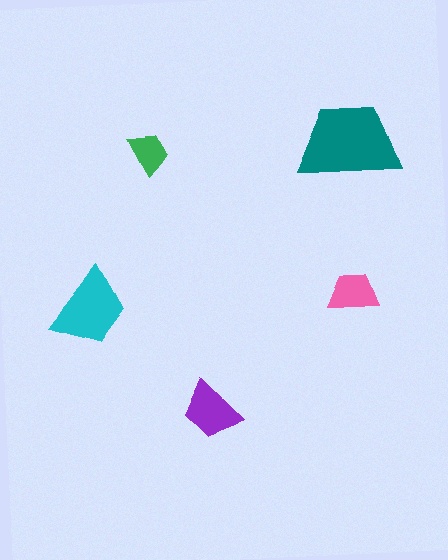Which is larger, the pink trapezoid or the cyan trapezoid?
The cyan one.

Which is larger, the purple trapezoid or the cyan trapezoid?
The cyan one.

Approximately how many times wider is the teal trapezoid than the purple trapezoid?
About 1.5 times wider.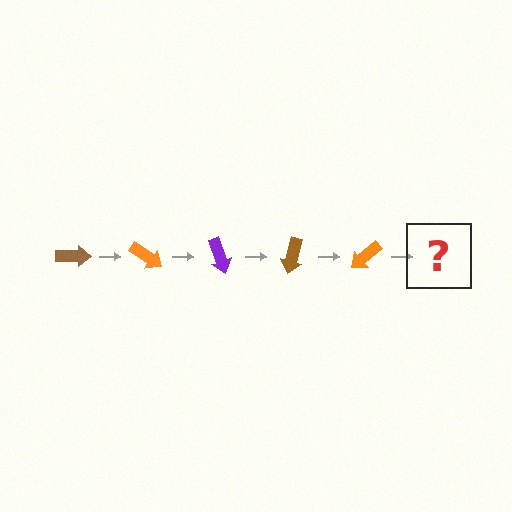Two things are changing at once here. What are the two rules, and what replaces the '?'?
The two rules are that it rotates 35 degrees each step and the color cycles through brown, orange, and purple. The '?' should be a purple arrow, rotated 175 degrees from the start.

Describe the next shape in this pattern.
It should be a purple arrow, rotated 175 degrees from the start.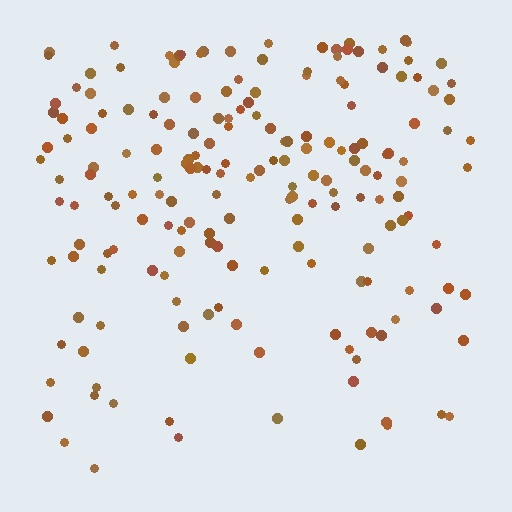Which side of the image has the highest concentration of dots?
The top.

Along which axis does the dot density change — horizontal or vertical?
Vertical.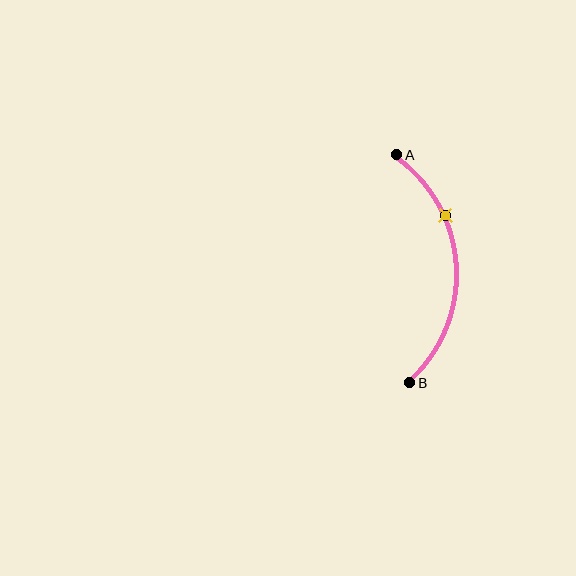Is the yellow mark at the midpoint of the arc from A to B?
No. The yellow mark lies on the arc but is closer to endpoint A. The arc midpoint would be at the point on the curve equidistant along the arc from both A and B.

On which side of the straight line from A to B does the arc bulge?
The arc bulges to the right of the straight line connecting A and B.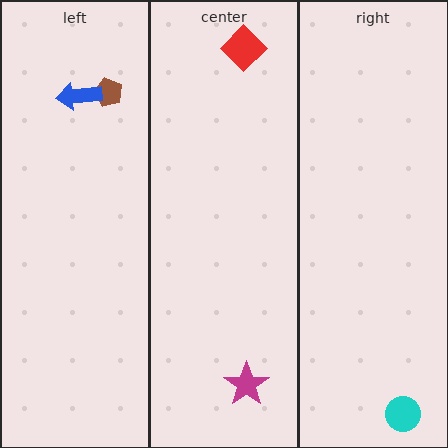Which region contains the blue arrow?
The left region.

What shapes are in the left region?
The brown pentagon, the blue arrow.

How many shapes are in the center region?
2.